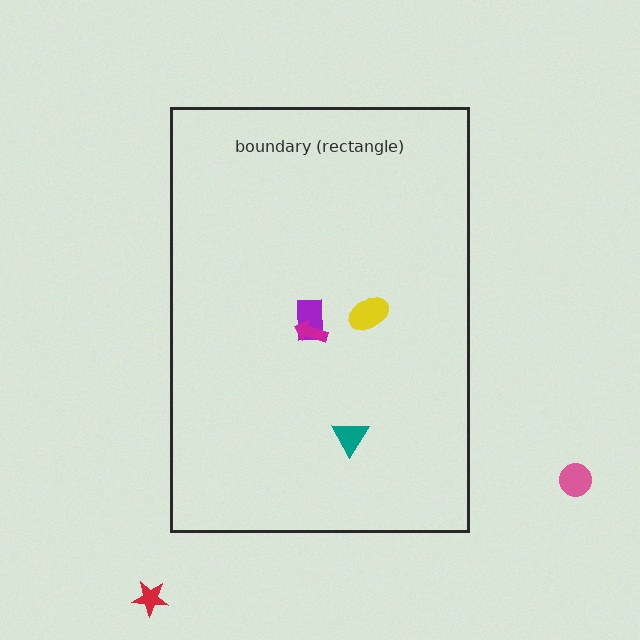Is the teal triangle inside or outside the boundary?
Inside.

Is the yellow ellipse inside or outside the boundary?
Inside.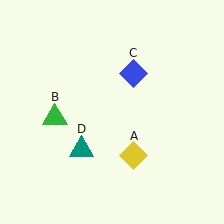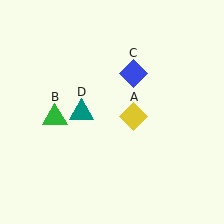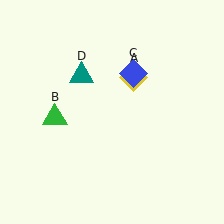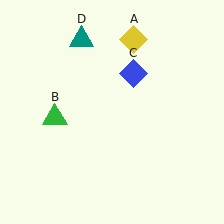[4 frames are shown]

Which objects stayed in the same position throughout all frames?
Green triangle (object B) and blue diamond (object C) remained stationary.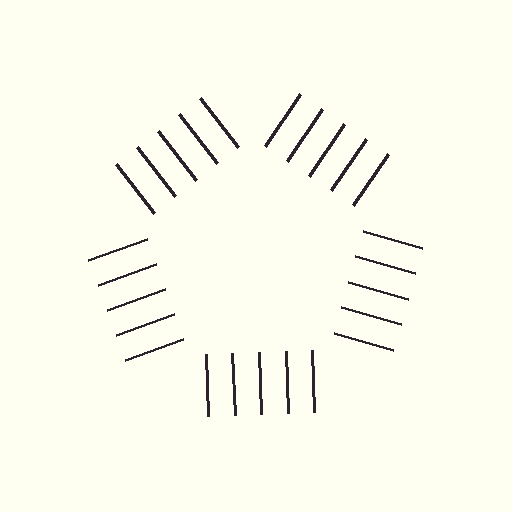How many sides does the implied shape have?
5 sides — the line-ends trace a pentagon.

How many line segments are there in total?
25 — 5 along each of the 5 edges.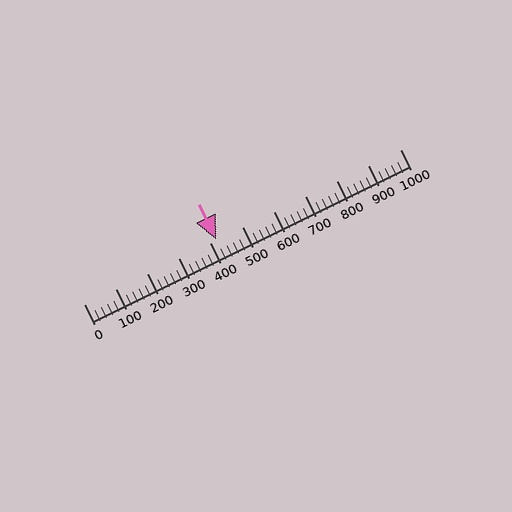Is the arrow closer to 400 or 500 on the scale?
The arrow is closer to 400.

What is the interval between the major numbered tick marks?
The major tick marks are spaced 100 units apart.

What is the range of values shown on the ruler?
The ruler shows values from 0 to 1000.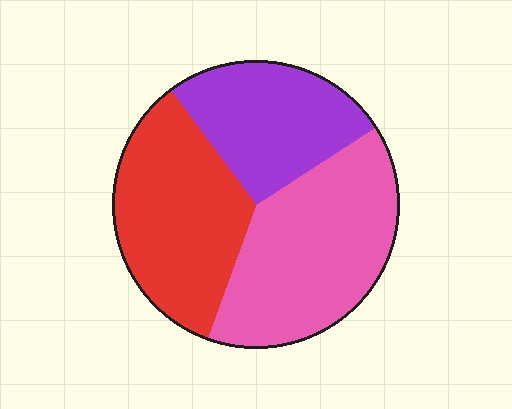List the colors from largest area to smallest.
From largest to smallest: pink, red, purple.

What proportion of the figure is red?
Red takes up about one third (1/3) of the figure.